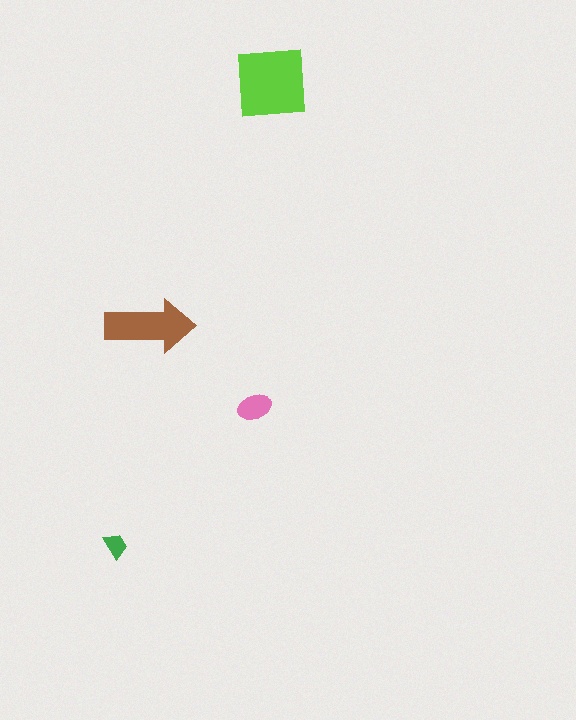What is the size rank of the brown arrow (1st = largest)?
2nd.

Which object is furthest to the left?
The green trapezoid is leftmost.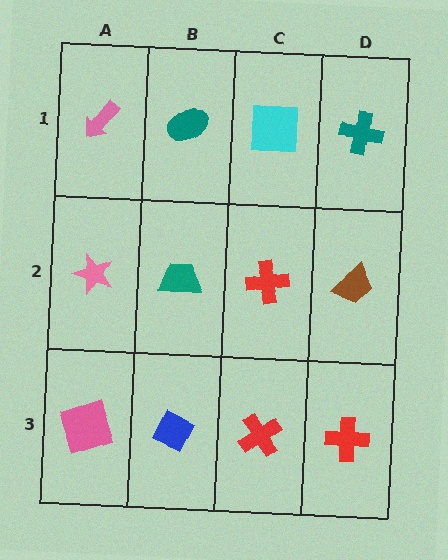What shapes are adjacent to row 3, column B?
A teal trapezoid (row 2, column B), a pink square (row 3, column A), a red cross (row 3, column C).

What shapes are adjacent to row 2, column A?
A pink arrow (row 1, column A), a pink square (row 3, column A), a teal trapezoid (row 2, column B).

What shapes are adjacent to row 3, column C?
A red cross (row 2, column C), a blue diamond (row 3, column B), a red cross (row 3, column D).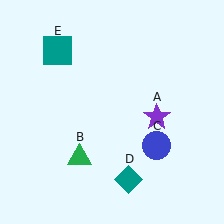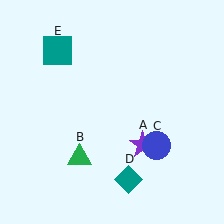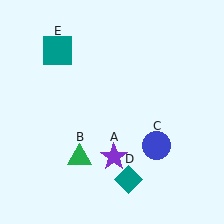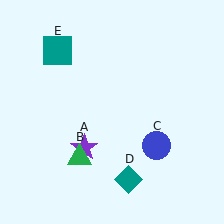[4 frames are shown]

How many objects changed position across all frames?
1 object changed position: purple star (object A).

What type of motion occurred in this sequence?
The purple star (object A) rotated clockwise around the center of the scene.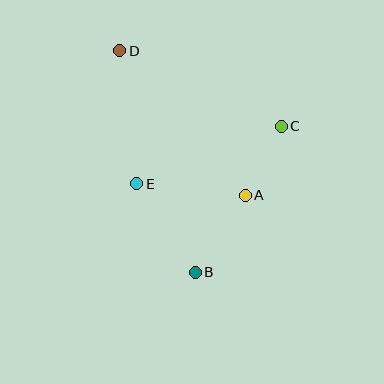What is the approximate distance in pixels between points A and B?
The distance between A and B is approximately 92 pixels.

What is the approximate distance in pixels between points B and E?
The distance between B and E is approximately 106 pixels.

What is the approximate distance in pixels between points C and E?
The distance between C and E is approximately 156 pixels.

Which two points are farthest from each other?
Points B and D are farthest from each other.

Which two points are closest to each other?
Points A and C are closest to each other.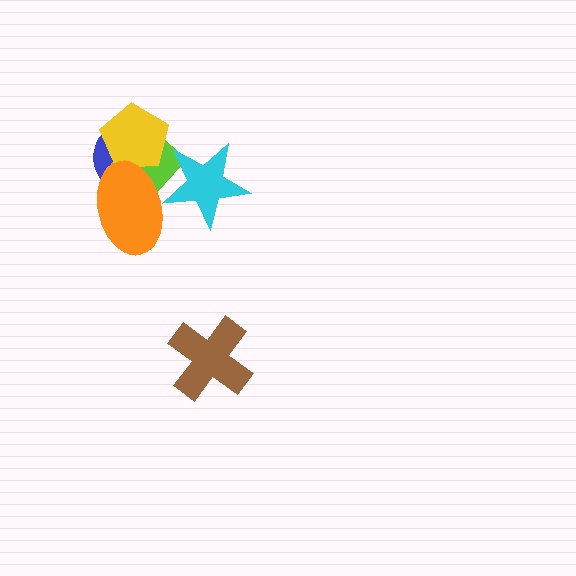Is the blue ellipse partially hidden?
Yes, it is partially covered by another shape.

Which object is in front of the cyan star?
The orange ellipse is in front of the cyan star.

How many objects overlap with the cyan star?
2 objects overlap with the cyan star.